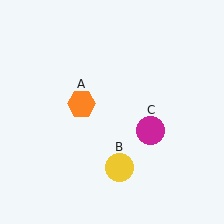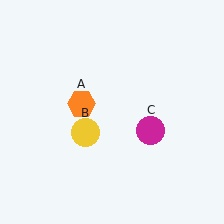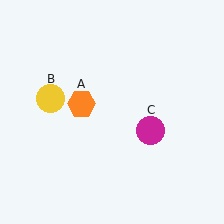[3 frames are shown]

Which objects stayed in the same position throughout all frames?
Orange hexagon (object A) and magenta circle (object C) remained stationary.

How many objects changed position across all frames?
1 object changed position: yellow circle (object B).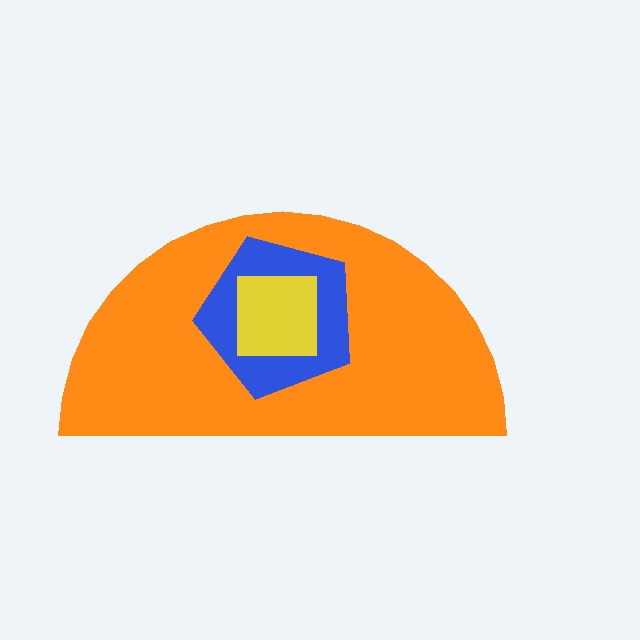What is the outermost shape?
The orange semicircle.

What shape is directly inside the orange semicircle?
The blue pentagon.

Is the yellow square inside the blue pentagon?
Yes.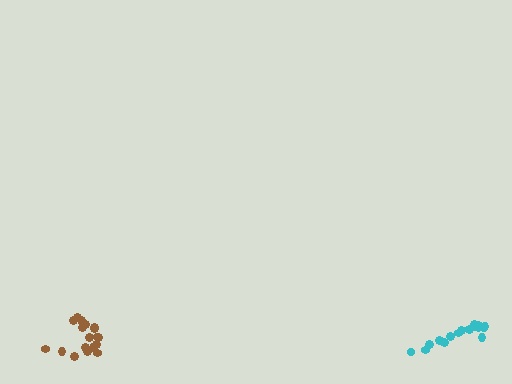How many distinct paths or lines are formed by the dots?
There are 2 distinct paths.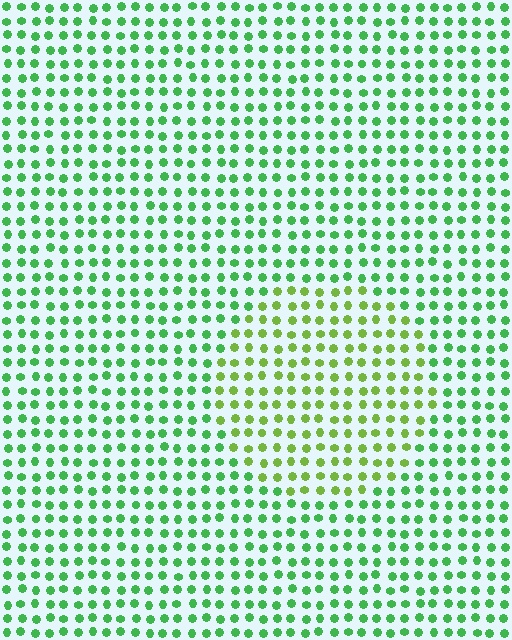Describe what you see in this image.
The image is filled with small green elements in a uniform arrangement. A circle-shaped region is visible where the elements are tinted to a slightly different hue, forming a subtle color boundary.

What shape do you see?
I see a circle.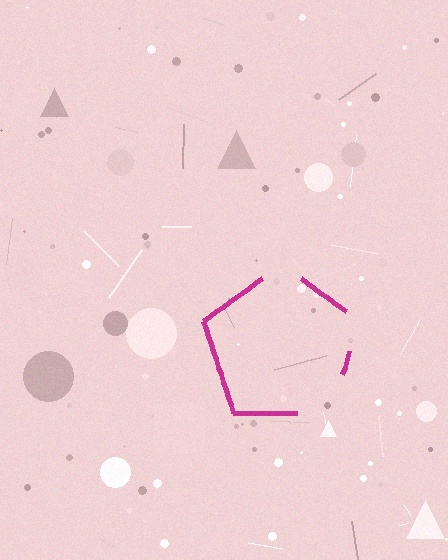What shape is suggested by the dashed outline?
The dashed outline suggests a pentagon.